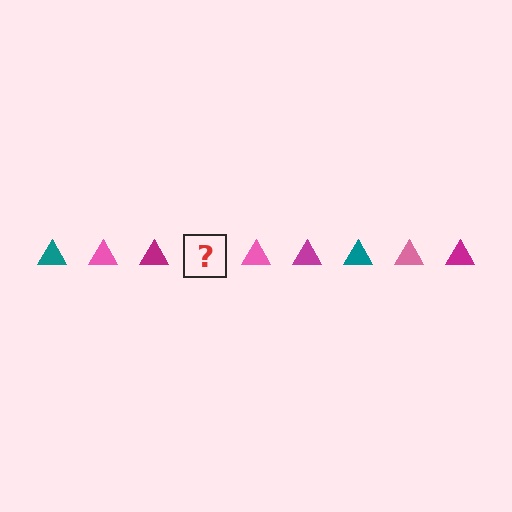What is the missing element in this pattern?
The missing element is a teal triangle.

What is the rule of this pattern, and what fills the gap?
The rule is that the pattern cycles through teal, pink, magenta triangles. The gap should be filled with a teal triangle.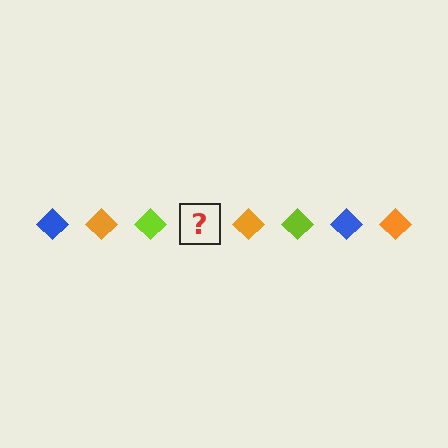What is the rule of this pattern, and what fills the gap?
The rule is that the pattern cycles through blue, orange, lime diamonds. The gap should be filled with a blue diamond.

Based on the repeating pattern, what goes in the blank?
The blank should be a blue diamond.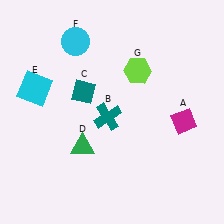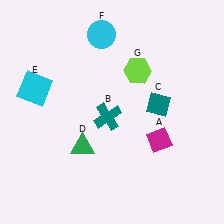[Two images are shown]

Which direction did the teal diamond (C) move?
The teal diamond (C) moved right.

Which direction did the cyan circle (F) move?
The cyan circle (F) moved right.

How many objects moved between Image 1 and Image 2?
3 objects moved between the two images.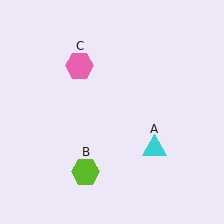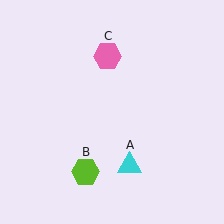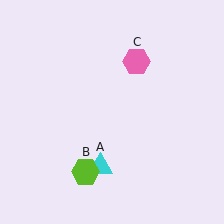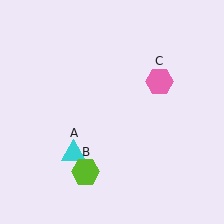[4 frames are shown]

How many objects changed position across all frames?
2 objects changed position: cyan triangle (object A), pink hexagon (object C).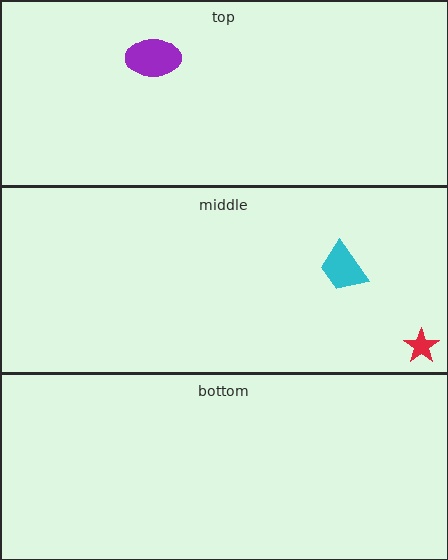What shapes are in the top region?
The purple ellipse.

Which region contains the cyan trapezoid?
The middle region.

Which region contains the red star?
The middle region.